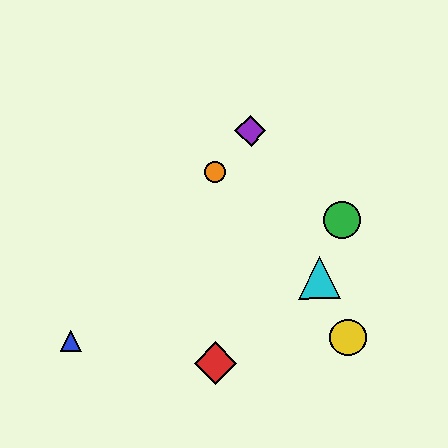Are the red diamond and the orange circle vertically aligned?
Yes, both are at x≈215.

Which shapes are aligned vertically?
The red diamond, the orange circle are aligned vertically.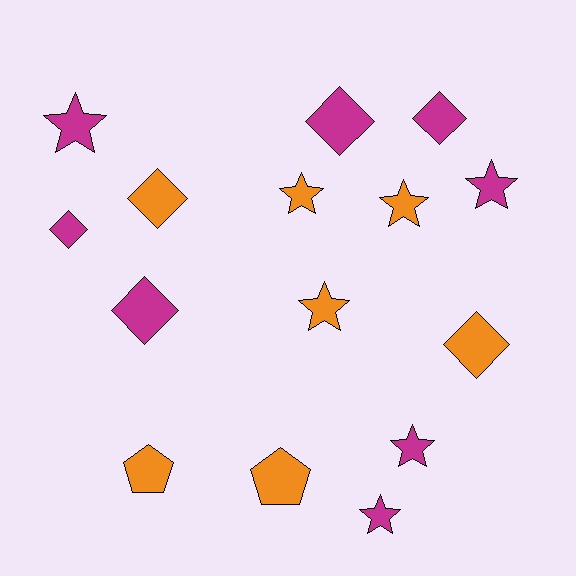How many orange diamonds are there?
There are 2 orange diamonds.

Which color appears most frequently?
Magenta, with 8 objects.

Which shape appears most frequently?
Star, with 7 objects.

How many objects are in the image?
There are 15 objects.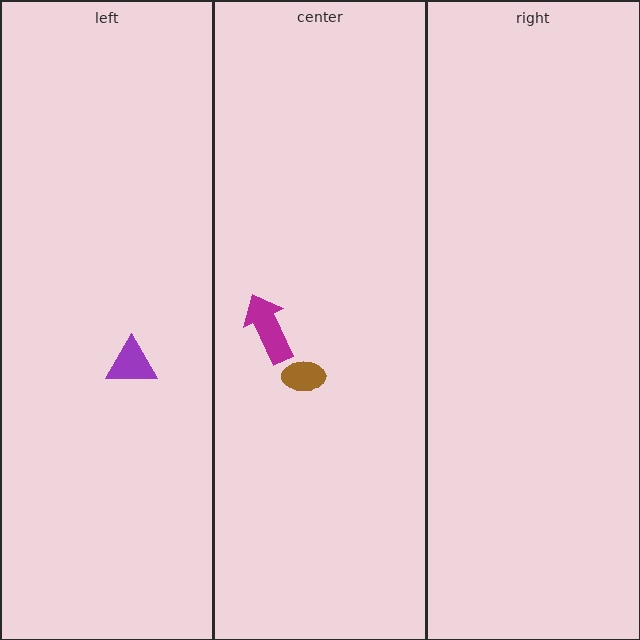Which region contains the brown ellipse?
The center region.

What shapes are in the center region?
The magenta arrow, the brown ellipse.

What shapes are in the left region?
The purple triangle.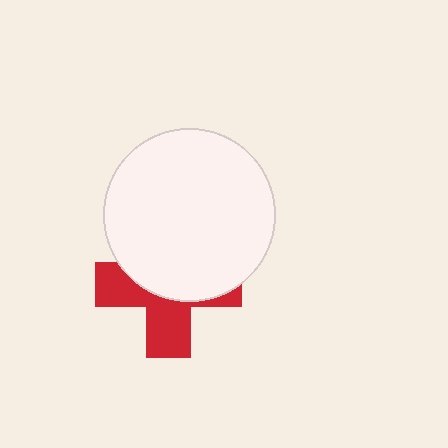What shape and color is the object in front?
The object in front is a white circle.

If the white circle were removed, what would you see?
You would see the complete red cross.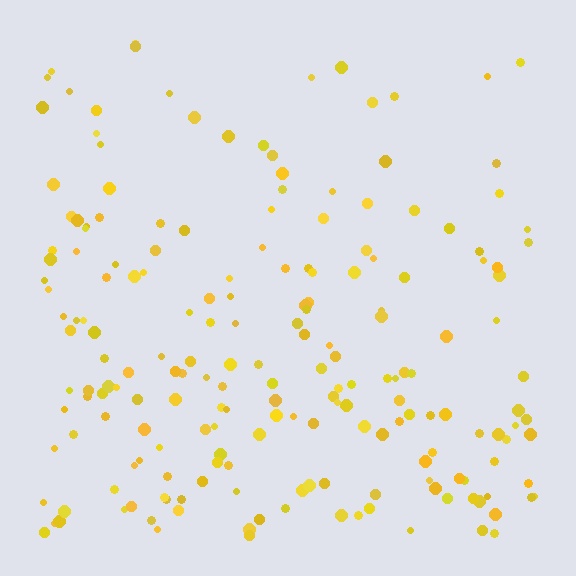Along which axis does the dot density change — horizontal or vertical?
Vertical.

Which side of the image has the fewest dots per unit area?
The top.